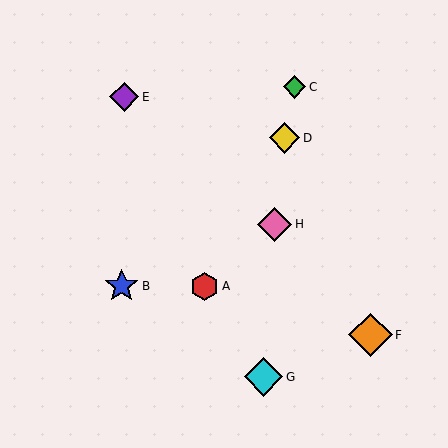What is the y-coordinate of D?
Object D is at y≈138.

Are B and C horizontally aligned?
No, B is at y≈286 and C is at y≈87.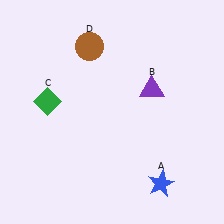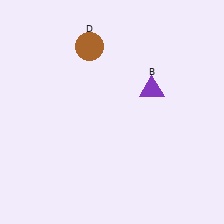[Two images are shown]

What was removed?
The blue star (A), the green diamond (C) were removed in Image 2.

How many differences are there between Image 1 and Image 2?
There are 2 differences between the two images.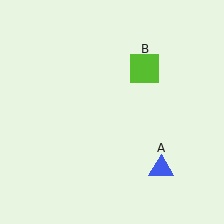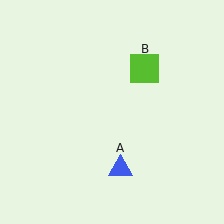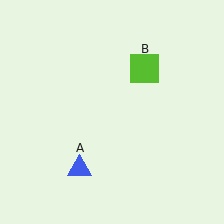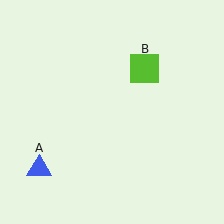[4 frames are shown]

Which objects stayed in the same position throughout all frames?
Lime square (object B) remained stationary.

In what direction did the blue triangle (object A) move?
The blue triangle (object A) moved left.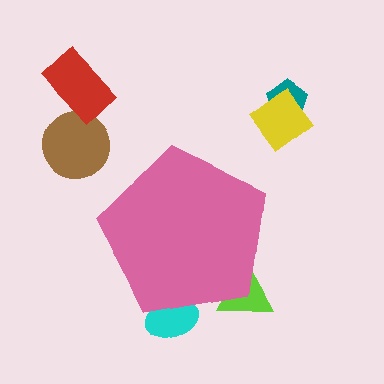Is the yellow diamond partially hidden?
No, the yellow diamond is fully visible.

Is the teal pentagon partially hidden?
No, the teal pentagon is fully visible.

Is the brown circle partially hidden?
No, the brown circle is fully visible.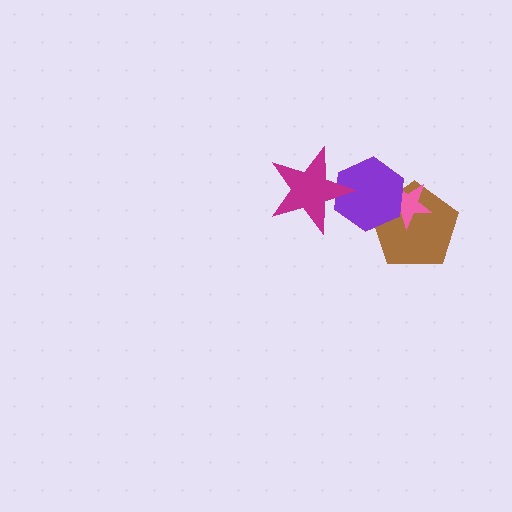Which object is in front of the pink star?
The purple hexagon is in front of the pink star.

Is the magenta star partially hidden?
No, no other shape covers it.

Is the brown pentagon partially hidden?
Yes, it is partially covered by another shape.